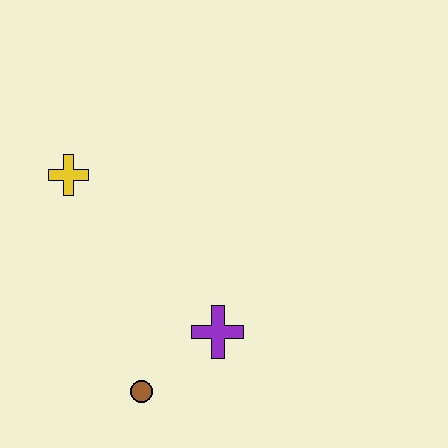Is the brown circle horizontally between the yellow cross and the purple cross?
Yes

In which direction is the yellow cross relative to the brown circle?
The yellow cross is above the brown circle.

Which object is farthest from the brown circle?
The yellow cross is farthest from the brown circle.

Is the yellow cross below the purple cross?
No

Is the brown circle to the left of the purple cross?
Yes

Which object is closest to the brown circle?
The purple cross is closest to the brown circle.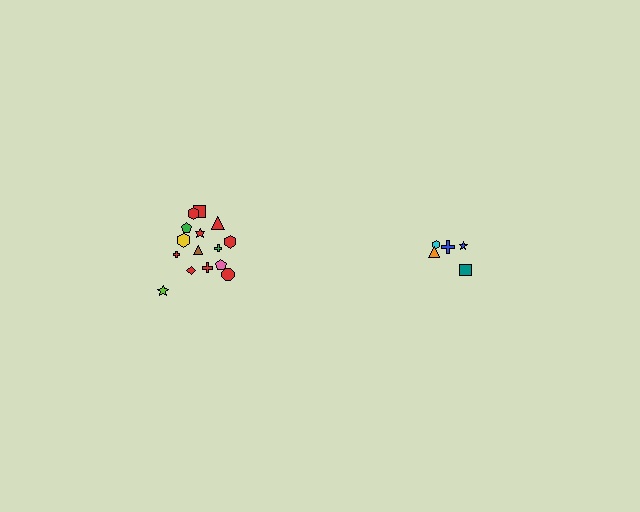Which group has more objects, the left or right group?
The left group.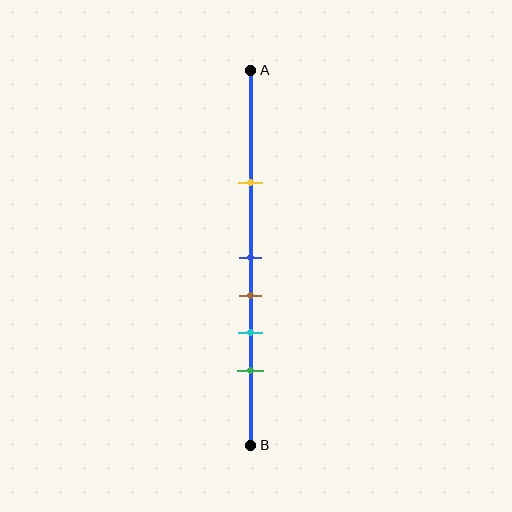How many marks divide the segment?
There are 5 marks dividing the segment.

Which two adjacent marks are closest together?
The blue and brown marks are the closest adjacent pair.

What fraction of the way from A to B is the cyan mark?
The cyan mark is approximately 70% (0.7) of the way from A to B.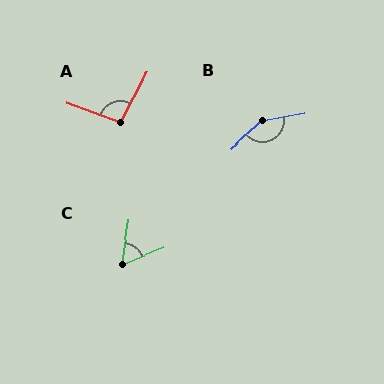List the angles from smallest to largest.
C (59°), A (99°), B (148°).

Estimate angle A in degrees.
Approximately 99 degrees.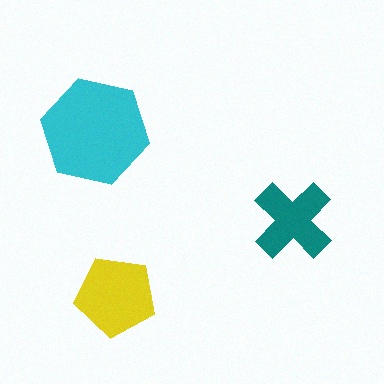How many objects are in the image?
There are 3 objects in the image.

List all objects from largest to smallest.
The cyan hexagon, the yellow pentagon, the teal cross.